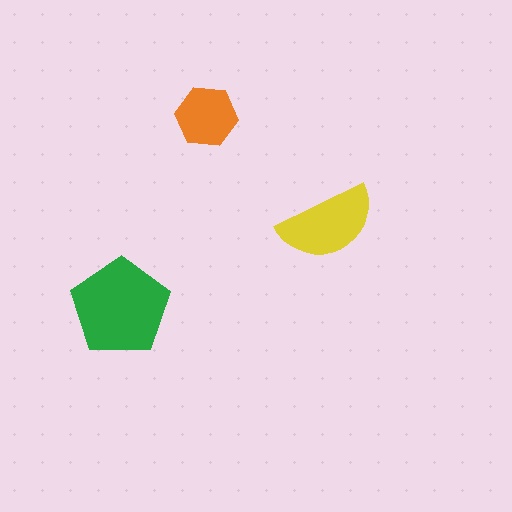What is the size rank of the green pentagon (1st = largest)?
1st.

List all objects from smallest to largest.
The orange hexagon, the yellow semicircle, the green pentagon.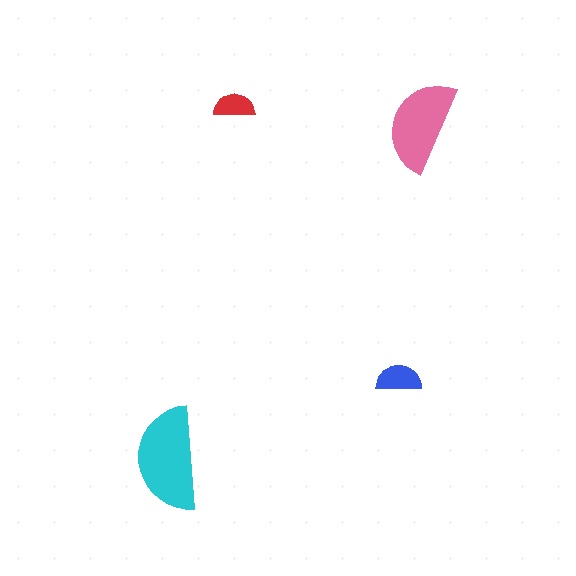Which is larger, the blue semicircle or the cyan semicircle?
The cyan one.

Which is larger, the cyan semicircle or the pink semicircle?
The cyan one.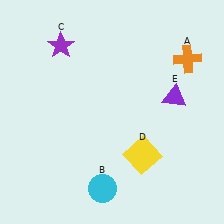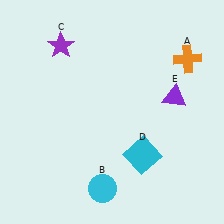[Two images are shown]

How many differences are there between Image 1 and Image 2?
There is 1 difference between the two images.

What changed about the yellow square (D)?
In Image 1, D is yellow. In Image 2, it changed to cyan.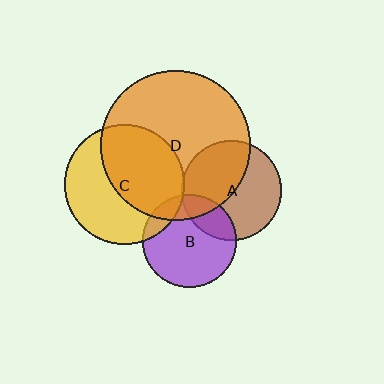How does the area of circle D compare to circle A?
Approximately 2.3 times.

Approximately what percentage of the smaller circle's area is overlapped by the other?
Approximately 15%.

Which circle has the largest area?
Circle D (orange).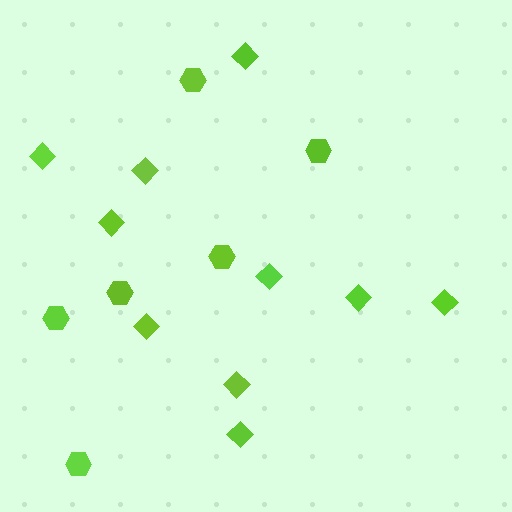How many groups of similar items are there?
There are 2 groups: one group of diamonds (10) and one group of hexagons (6).